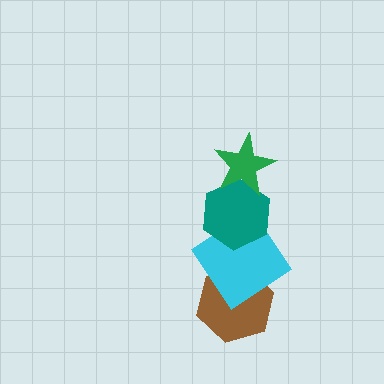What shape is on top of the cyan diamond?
The teal hexagon is on top of the cyan diamond.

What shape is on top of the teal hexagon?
The green star is on top of the teal hexagon.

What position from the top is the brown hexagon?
The brown hexagon is 4th from the top.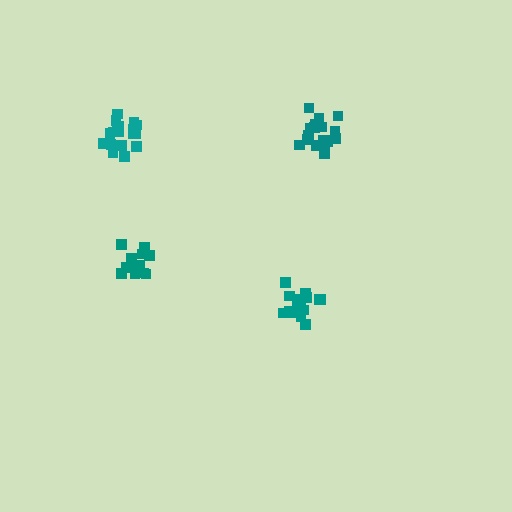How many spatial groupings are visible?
There are 4 spatial groupings.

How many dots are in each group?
Group 1: 19 dots, Group 2: 20 dots, Group 3: 18 dots, Group 4: 14 dots (71 total).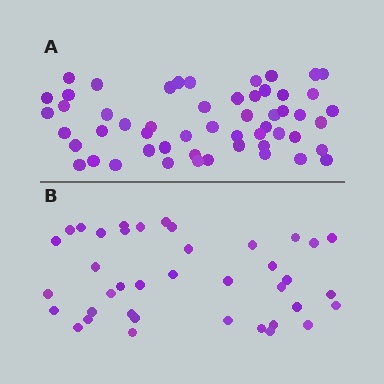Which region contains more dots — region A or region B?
Region A (the top region) has more dots.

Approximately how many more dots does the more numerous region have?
Region A has approximately 15 more dots than region B.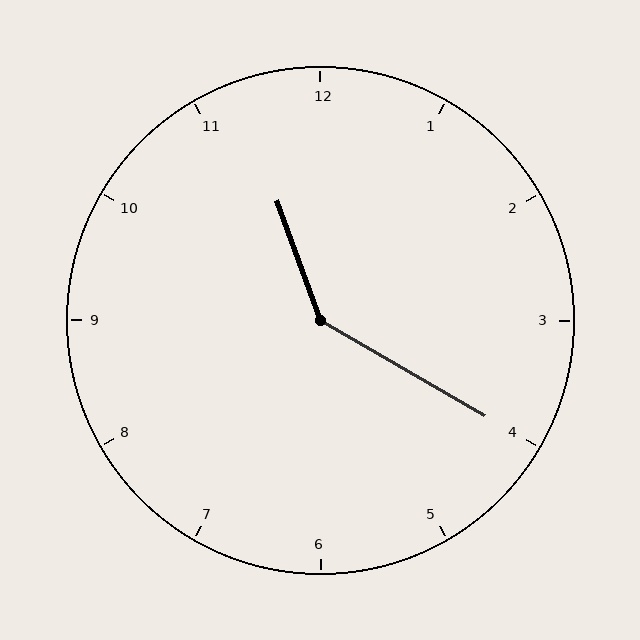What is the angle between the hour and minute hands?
Approximately 140 degrees.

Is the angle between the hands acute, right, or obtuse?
It is obtuse.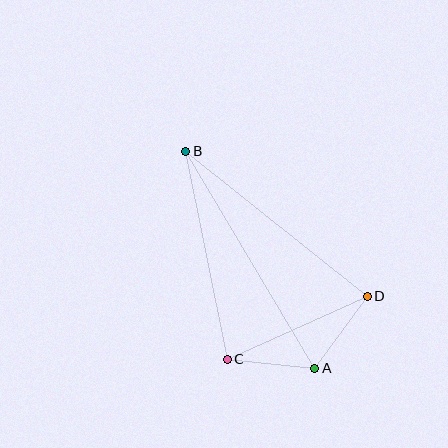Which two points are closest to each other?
Points A and C are closest to each other.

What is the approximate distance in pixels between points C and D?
The distance between C and D is approximately 154 pixels.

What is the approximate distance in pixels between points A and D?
The distance between A and D is approximately 89 pixels.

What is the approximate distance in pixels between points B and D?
The distance between B and D is approximately 232 pixels.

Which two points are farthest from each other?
Points A and B are farthest from each other.